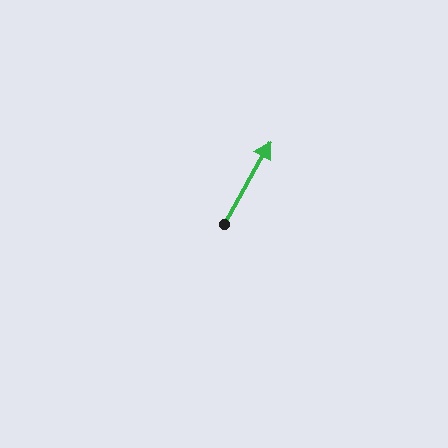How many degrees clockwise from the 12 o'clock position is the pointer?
Approximately 29 degrees.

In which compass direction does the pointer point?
Northeast.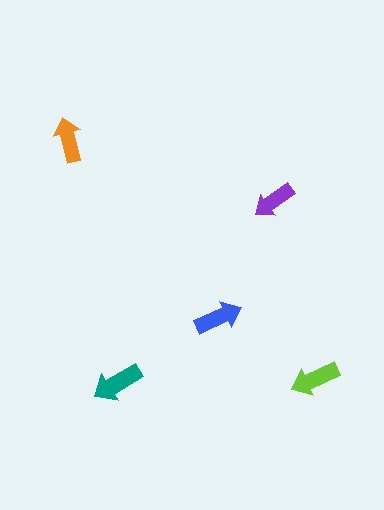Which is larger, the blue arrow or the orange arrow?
The blue one.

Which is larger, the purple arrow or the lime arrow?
The lime one.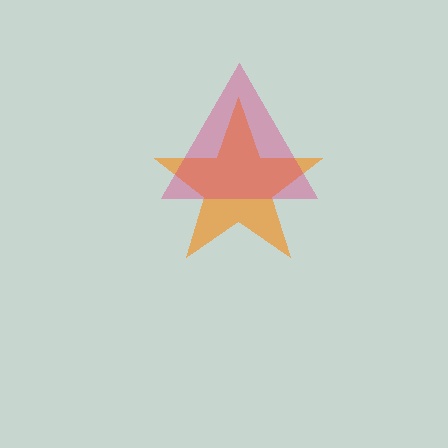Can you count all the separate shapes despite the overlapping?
Yes, there are 2 separate shapes.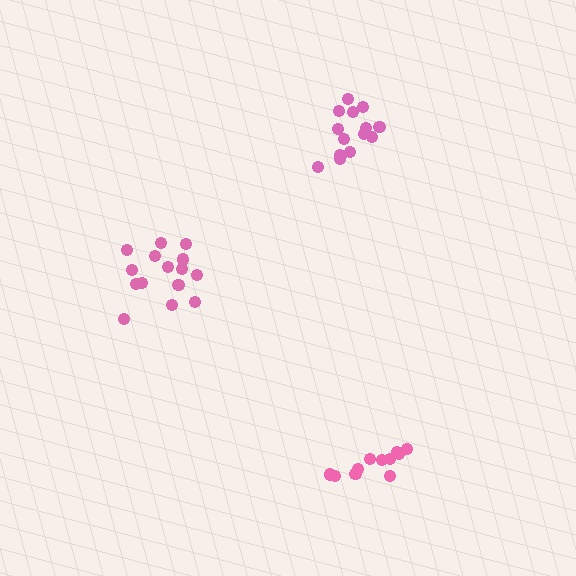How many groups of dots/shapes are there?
There are 3 groups.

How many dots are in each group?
Group 1: 15 dots, Group 2: 15 dots, Group 3: 11 dots (41 total).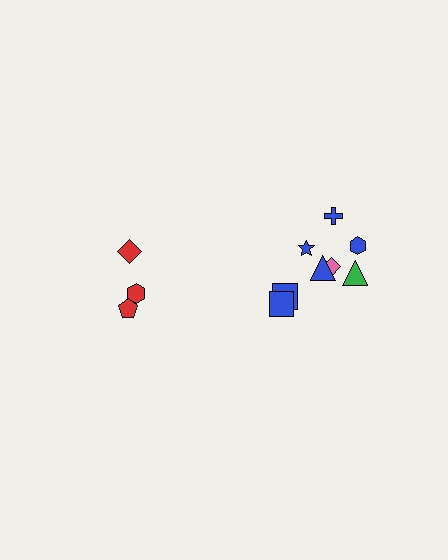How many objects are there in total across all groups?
There are 11 objects.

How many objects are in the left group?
There are 3 objects.